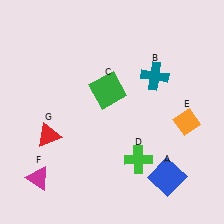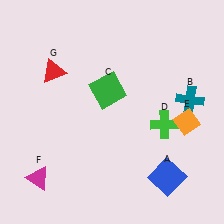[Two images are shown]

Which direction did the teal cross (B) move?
The teal cross (B) moved right.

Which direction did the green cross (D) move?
The green cross (D) moved up.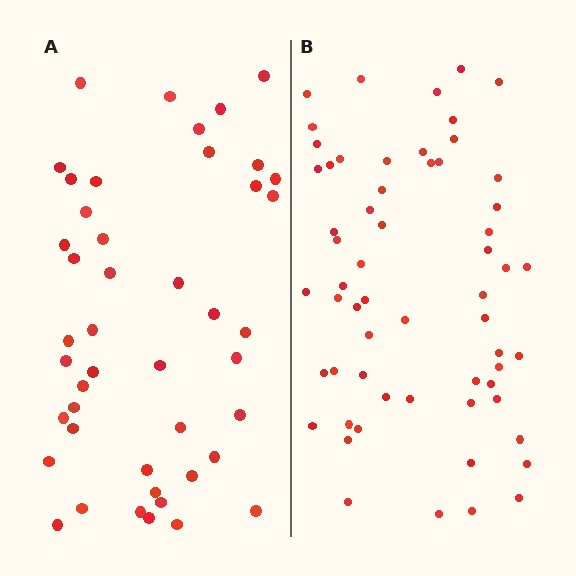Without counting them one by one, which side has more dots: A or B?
Region B (the right region) has more dots.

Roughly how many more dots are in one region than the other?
Region B has approximately 15 more dots than region A.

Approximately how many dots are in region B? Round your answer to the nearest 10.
About 60 dots.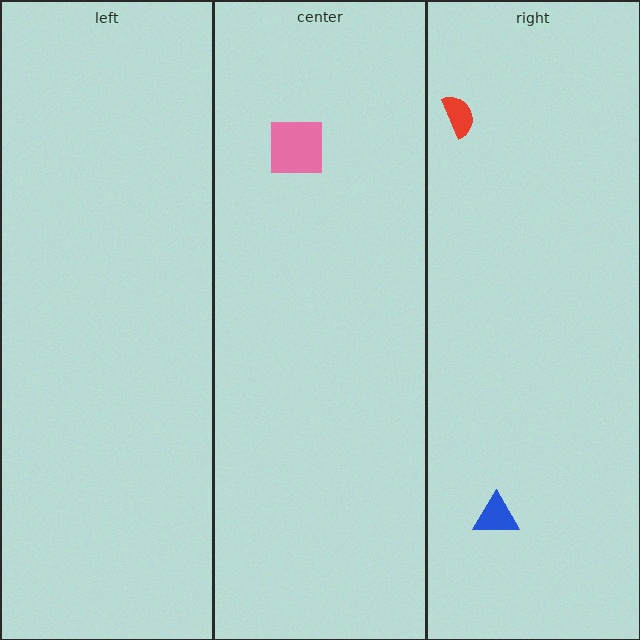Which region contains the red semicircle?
The right region.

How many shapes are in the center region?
1.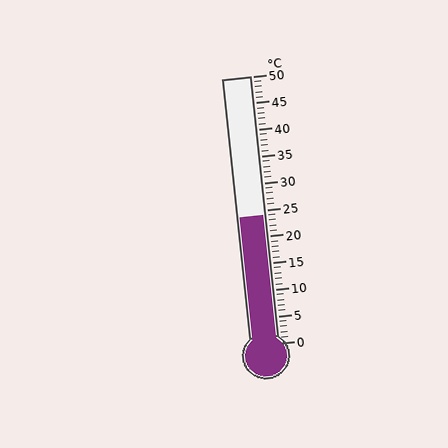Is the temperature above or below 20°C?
The temperature is above 20°C.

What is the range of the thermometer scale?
The thermometer scale ranges from 0°C to 50°C.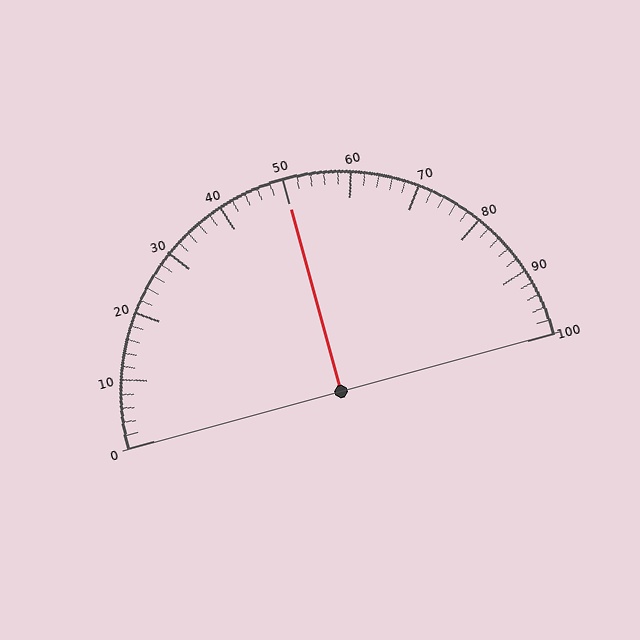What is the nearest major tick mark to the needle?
The nearest major tick mark is 50.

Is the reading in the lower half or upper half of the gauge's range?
The reading is in the upper half of the range (0 to 100).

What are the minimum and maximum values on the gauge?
The gauge ranges from 0 to 100.